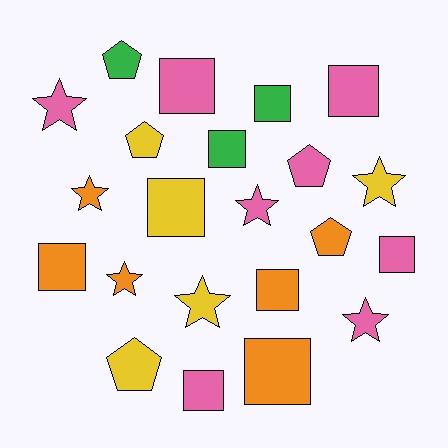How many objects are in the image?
There are 22 objects.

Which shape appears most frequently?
Square, with 10 objects.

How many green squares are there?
There are 2 green squares.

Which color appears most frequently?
Pink, with 8 objects.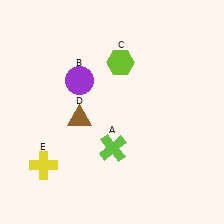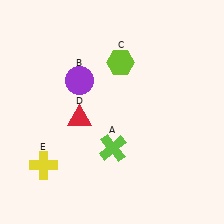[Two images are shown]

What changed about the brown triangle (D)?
In Image 1, D is brown. In Image 2, it changed to red.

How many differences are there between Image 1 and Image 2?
There is 1 difference between the two images.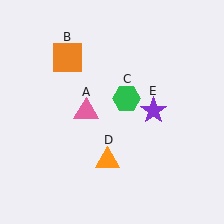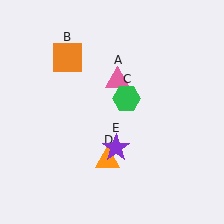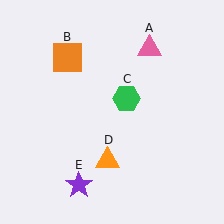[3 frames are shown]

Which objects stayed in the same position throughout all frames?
Orange square (object B) and green hexagon (object C) and orange triangle (object D) remained stationary.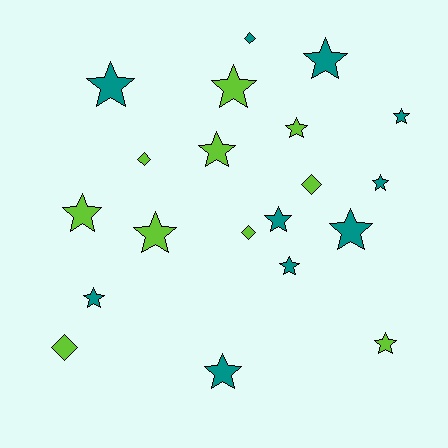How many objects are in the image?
There are 20 objects.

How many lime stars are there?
There are 6 lime stars.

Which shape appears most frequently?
Star, with 15 objects.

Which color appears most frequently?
Teal, with 10 objects.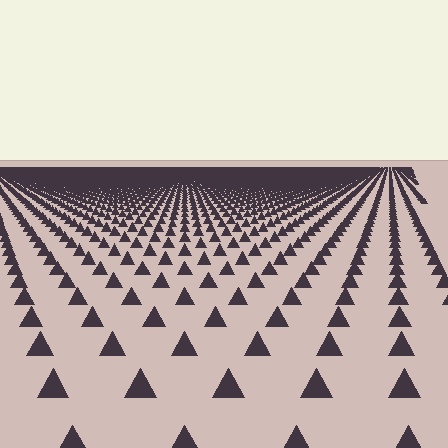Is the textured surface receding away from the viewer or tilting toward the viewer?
The surface is receding away from the viewer. Texture elements get smaller and denser toward the top.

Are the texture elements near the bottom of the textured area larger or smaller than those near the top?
Larger. Near the bottom, elements are closer to the viewer and appear at a bigger on-screen size.